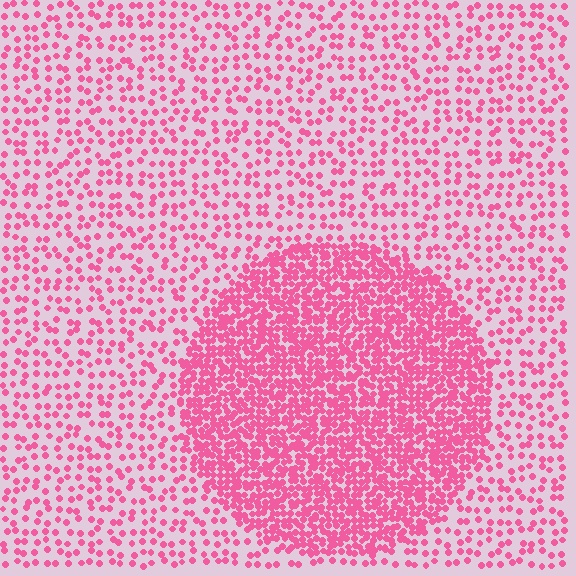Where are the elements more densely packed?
The elements are more densely packed inside the circle boundary.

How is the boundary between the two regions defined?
The boundary is defined by a change in element density (approximately 2.7x ratio). All elements are the same color, size, and shape.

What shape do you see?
I see a circle.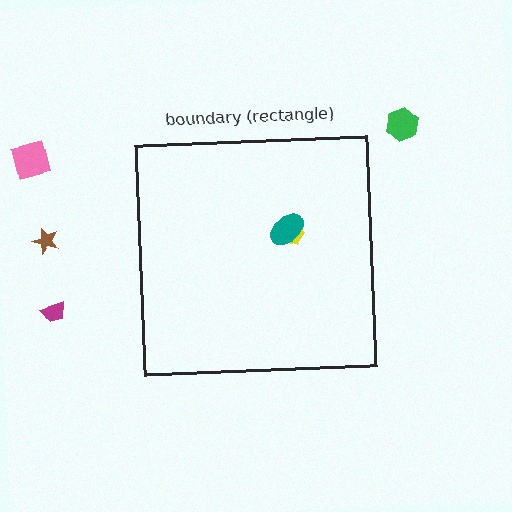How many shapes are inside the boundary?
2 inside, 4 outside.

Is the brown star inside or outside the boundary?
Outside.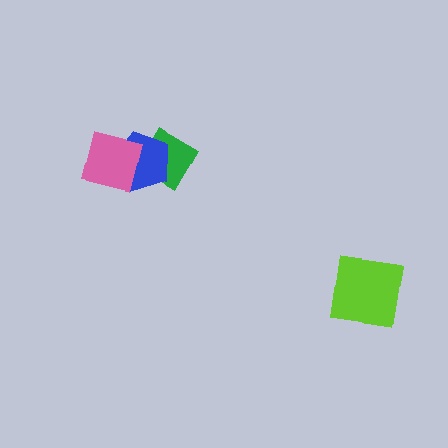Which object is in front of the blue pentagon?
The pink square is in front of the blue pentagon.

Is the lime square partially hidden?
No, no other shape covers it.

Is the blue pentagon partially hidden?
Yes, it is partially covered by another shape.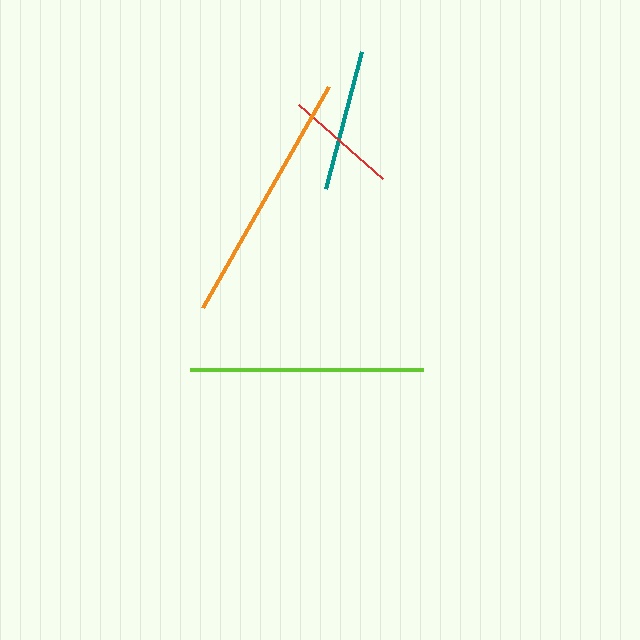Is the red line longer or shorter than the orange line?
The orange line is longer than the red line.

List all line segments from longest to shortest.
From longest to shortest: orange, lime, teal, red.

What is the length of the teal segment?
The teal segment is approximately 141 pixels long.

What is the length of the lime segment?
The lime segment is approximately 233 pixels long.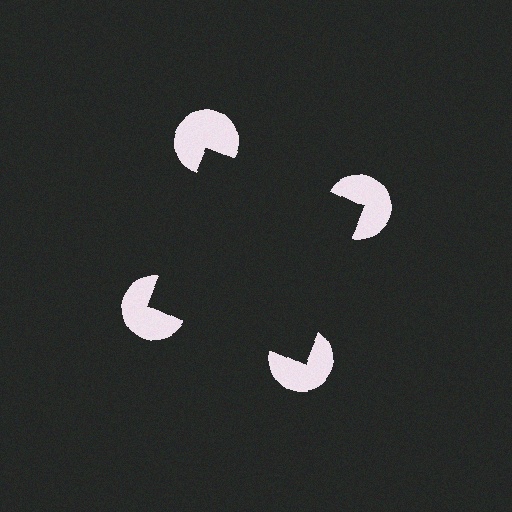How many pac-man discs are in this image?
There are 4 — one at each vertex of the illusory square.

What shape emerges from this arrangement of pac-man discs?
An illusory square — its edges are inferred from the aligned wedge cuts in the pac-man discs, not physically drawn.